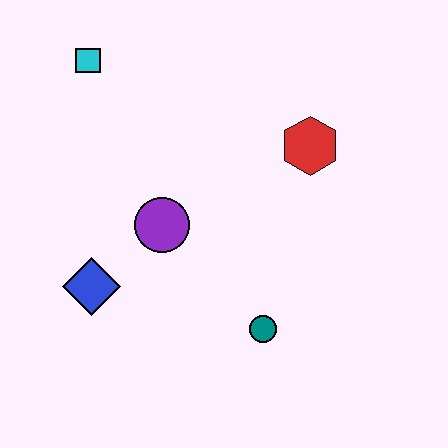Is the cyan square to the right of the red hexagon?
No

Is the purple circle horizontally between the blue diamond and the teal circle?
Yes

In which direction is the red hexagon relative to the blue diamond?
The red hexagon is to the right of the blue diamond.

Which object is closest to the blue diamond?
The purple circle is closest to the blue diamond.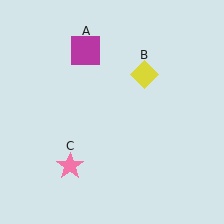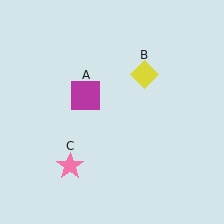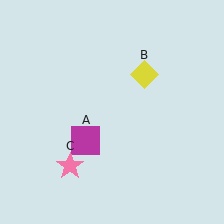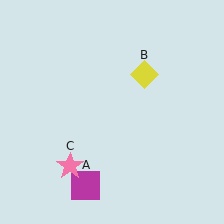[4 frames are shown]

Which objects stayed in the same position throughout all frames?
Yellow diamond (object B) and pink star (object C) remained stationary.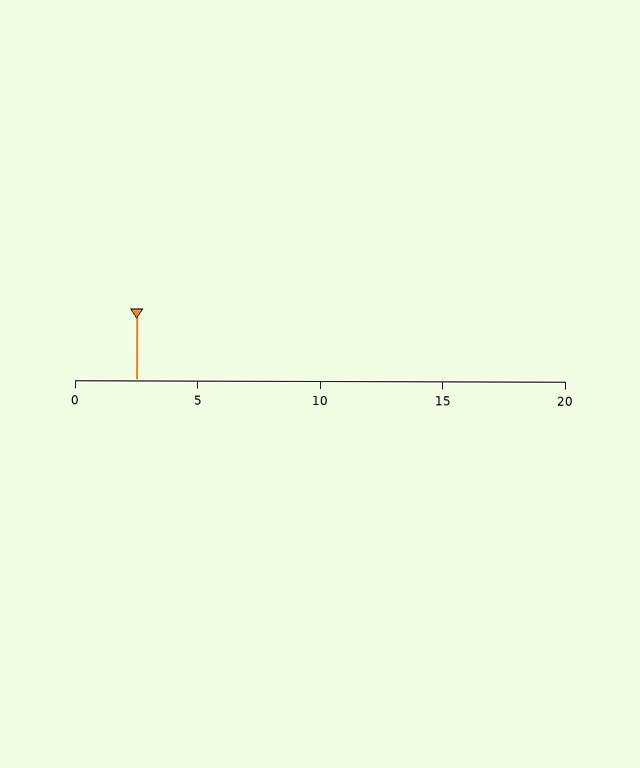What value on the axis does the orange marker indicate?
The marker indicates approximately 2.5.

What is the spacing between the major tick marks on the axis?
The major ticks are spaced 5 apart.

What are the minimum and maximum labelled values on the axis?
The axis runs from 0 to 20.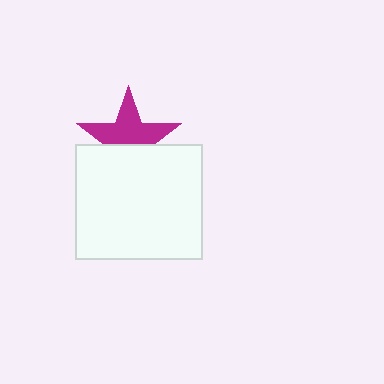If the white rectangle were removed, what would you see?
You would see the complete magenta star.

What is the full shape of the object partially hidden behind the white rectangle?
The partially hidden object is a magenta star.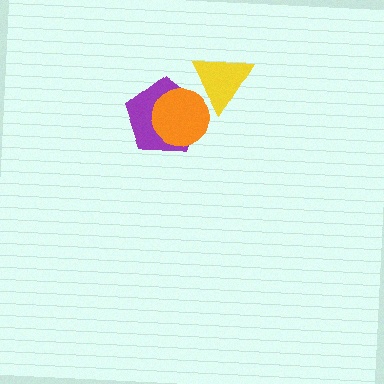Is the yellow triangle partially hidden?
Yes, it is partially covered by another shape.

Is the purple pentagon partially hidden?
Yes, it is partially covered by another shape.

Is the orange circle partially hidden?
No, no other shape covers it.